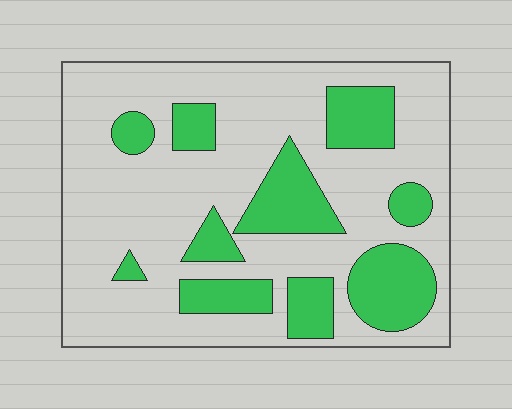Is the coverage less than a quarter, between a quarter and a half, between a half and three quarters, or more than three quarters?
Between a quarter and a half.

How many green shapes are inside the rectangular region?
10.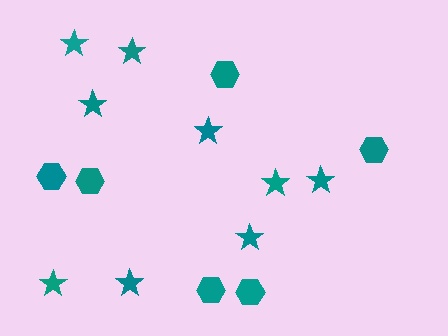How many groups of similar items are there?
There are 2 groups: one group of stars (9) and one group of hexagons (6).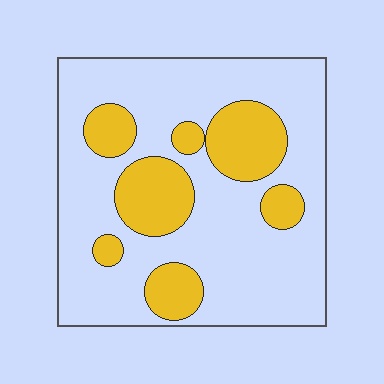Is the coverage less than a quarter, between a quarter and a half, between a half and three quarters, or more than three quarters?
Between a quarter and a half.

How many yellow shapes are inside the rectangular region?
7.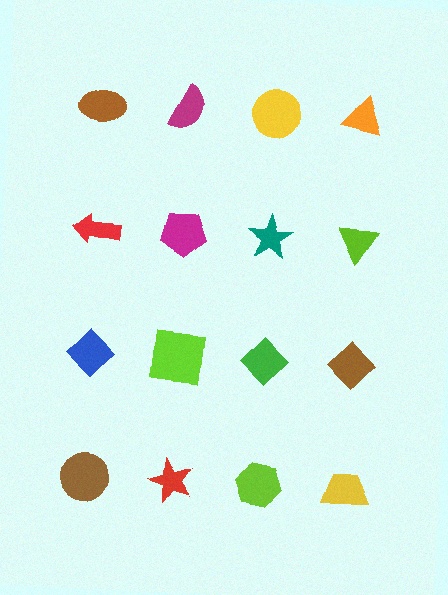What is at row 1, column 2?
A magenta semicircle.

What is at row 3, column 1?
A blue diamond.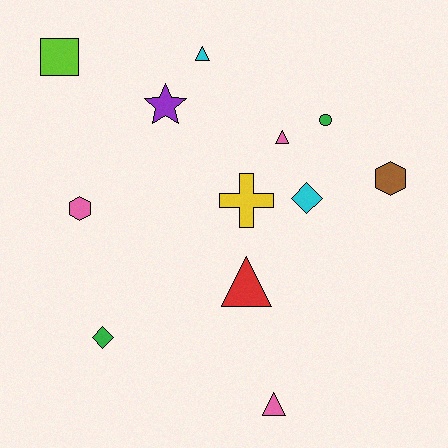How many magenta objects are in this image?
There are no magenta objects.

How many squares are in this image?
There is 1 square.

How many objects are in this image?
There are 12 objects.